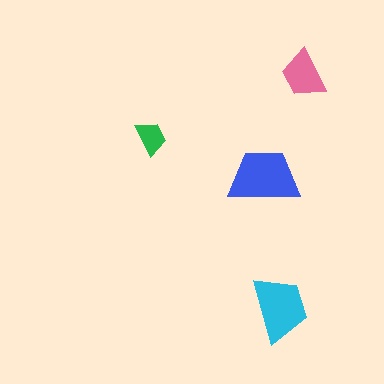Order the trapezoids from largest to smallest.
the blue one, the cyan one, the pink one, the green one.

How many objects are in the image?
There are 4 objects in the image.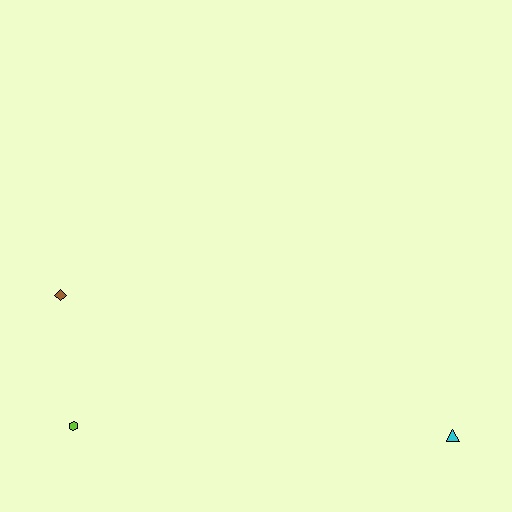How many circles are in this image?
There are no circles.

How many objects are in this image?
There are 3 objects.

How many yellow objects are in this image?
There are no yellow objects.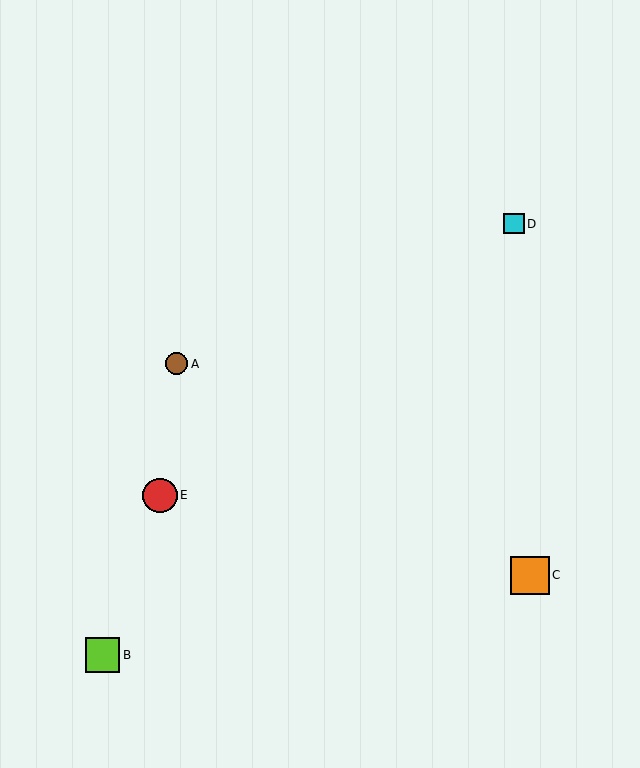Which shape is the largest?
The orange square (labeled C) is the largest.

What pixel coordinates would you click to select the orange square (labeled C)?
Click at (530, 575) to select the orange square C.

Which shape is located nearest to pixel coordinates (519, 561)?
The orange square (labeled C) at (530, 575) is nearest to that location.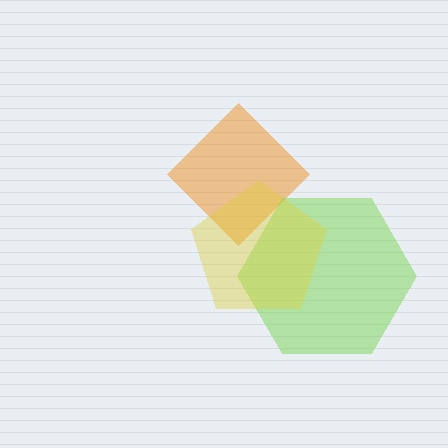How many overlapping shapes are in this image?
There are 3 overlapping shapes in the image.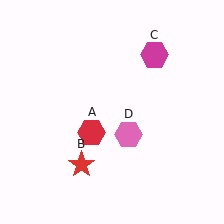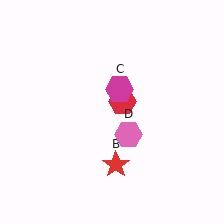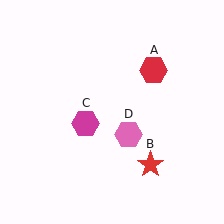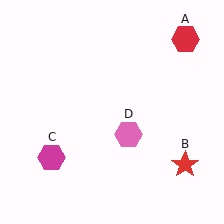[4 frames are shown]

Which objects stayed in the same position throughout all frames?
Pink hexagon (object D) remained stationary.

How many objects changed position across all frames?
3 objects changed position: red hexagon (object A), red star (object B), magenta hexagon (object C).